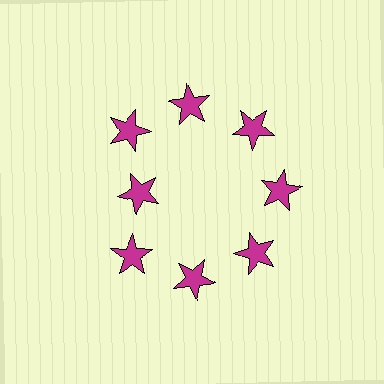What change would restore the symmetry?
The symmetry would be restored by moving it outward, back onto the ring so that all 8 stars sit at equal angles and equal distance from the center.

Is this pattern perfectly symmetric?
No. The 8 magenta stars are arranged in a ring, but one element near the 9 o'clock position is pulled inward toward the center, breaking the 8-fold rotational symmetry.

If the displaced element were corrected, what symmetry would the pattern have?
It would have 8-fold rotational symmetry — the pattern would map onto itself every 45 degrees.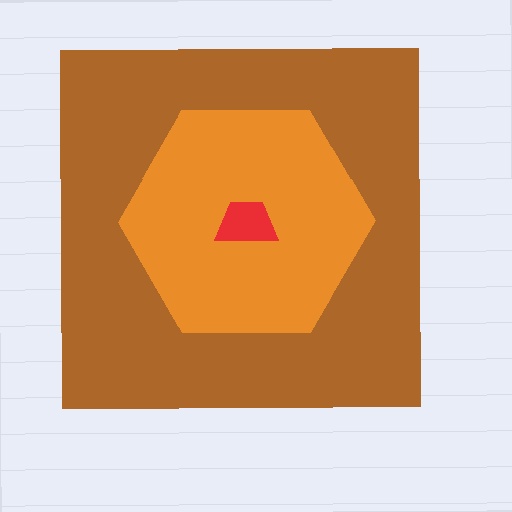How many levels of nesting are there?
3.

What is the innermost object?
The red trapezoid.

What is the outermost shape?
The brown square.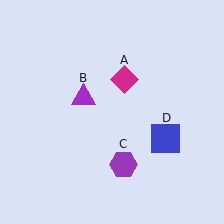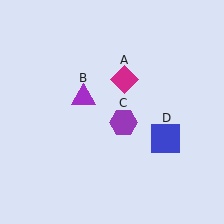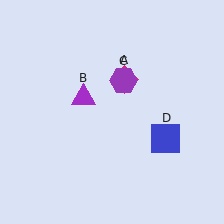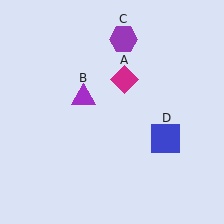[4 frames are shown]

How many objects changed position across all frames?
1 object changed position: purple hexagon (object C).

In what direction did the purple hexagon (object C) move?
The purple hexagon (object C) moved up.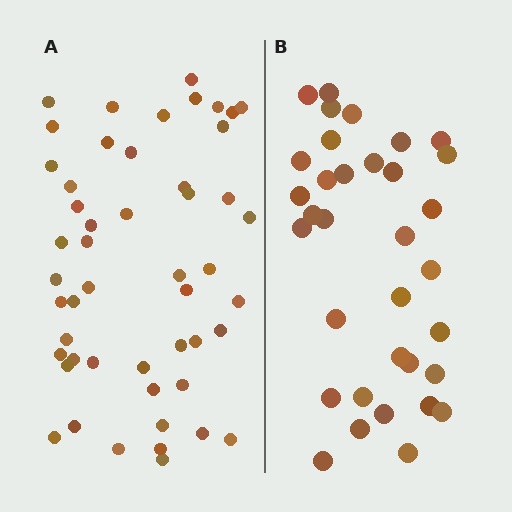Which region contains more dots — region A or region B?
Region A (the left region) has more dots.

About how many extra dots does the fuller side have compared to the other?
Region A has approximately 15 more dots than region B.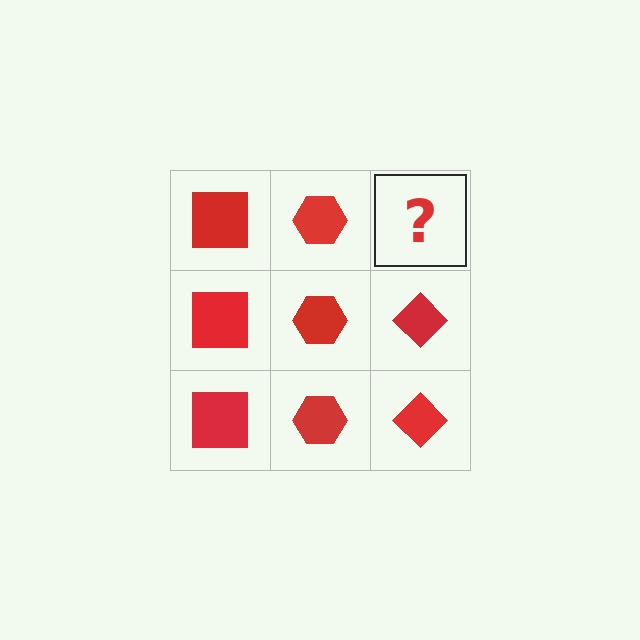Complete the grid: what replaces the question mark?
The question mark should be replaced with a red diamond.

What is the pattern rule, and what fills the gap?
The rule is that each column has a consistent shape. The gap should be filled with a red diamond.